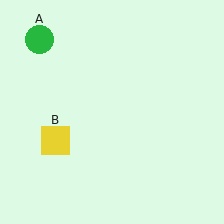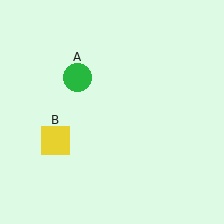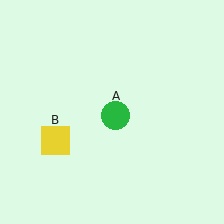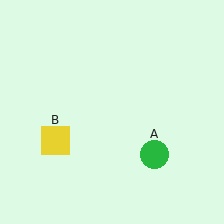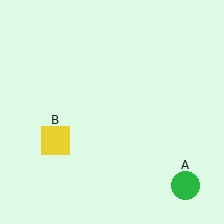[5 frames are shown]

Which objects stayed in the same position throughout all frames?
Yellow square (object B) remained stationary.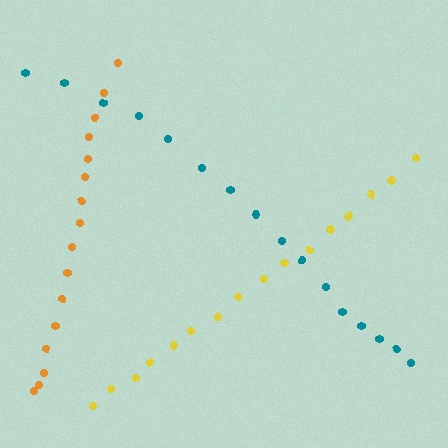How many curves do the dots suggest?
There are 3 distinct paths.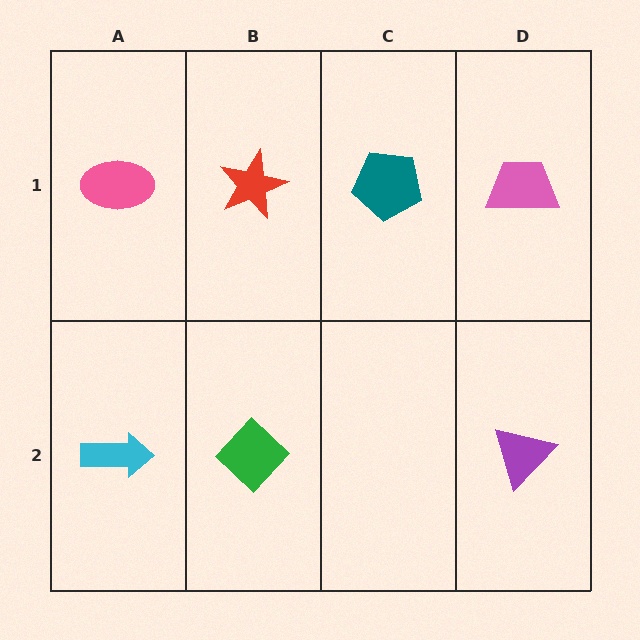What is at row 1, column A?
A pink ellipse.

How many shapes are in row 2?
3 shapes.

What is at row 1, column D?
A pink trapezoid.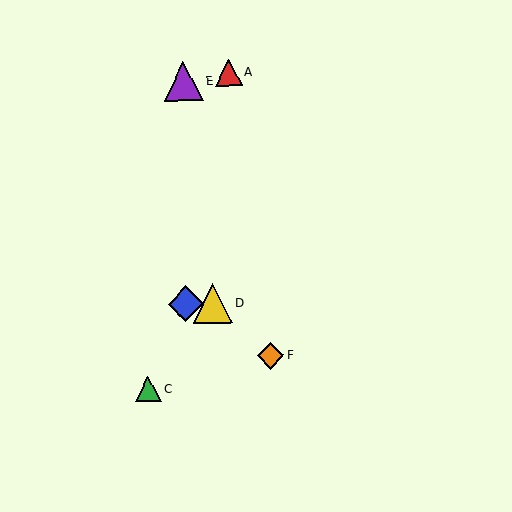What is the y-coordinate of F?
Object F is at y≈356.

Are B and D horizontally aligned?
Yes, both are at y≈304.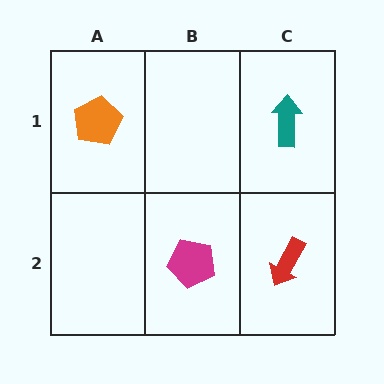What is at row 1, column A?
An orange pentagon.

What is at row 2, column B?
A magenta pentagon.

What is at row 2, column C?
A red arrow.